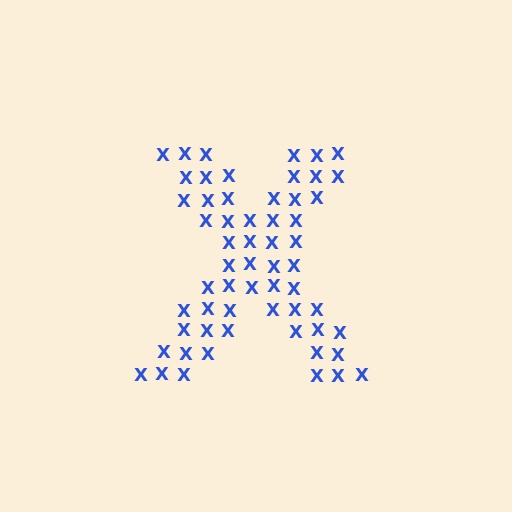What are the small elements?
The small elements are letter X's.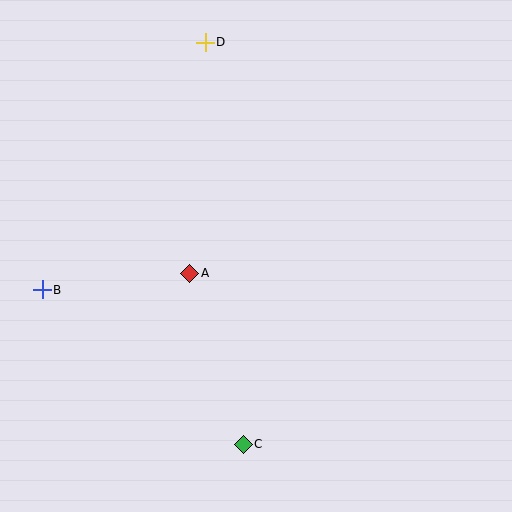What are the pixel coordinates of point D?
Point D is at (205, 42).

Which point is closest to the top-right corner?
Point D is closest to the top-right corner.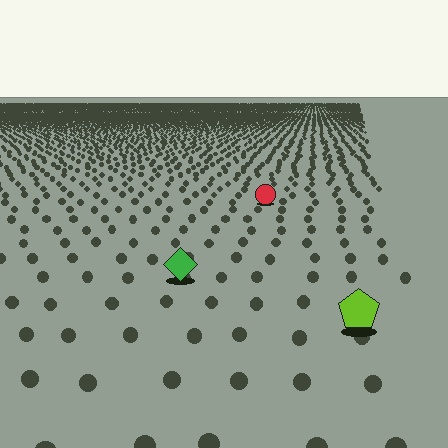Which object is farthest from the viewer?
The red circle is farthest from the viewer. It appears smaller and the ground texture around it is denser.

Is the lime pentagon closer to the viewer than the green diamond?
Yes. The lime pentagon is closer — you can tell from the texture gradient: the ground texture is coarser near it.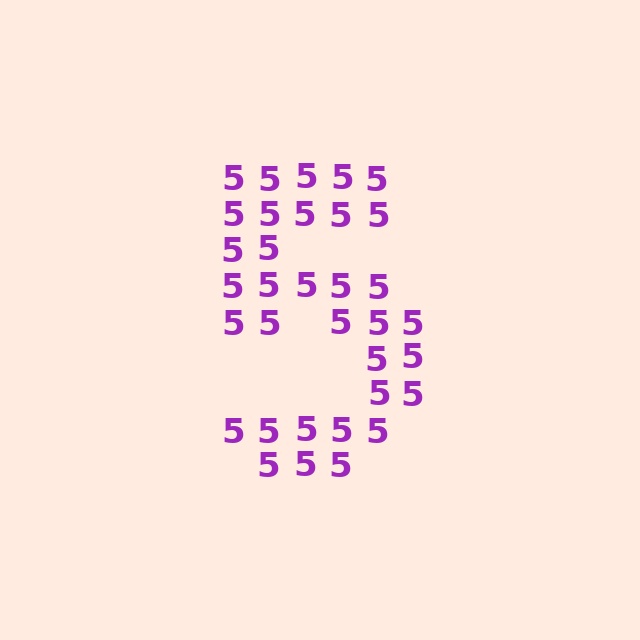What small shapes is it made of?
It is made of small digit 5's.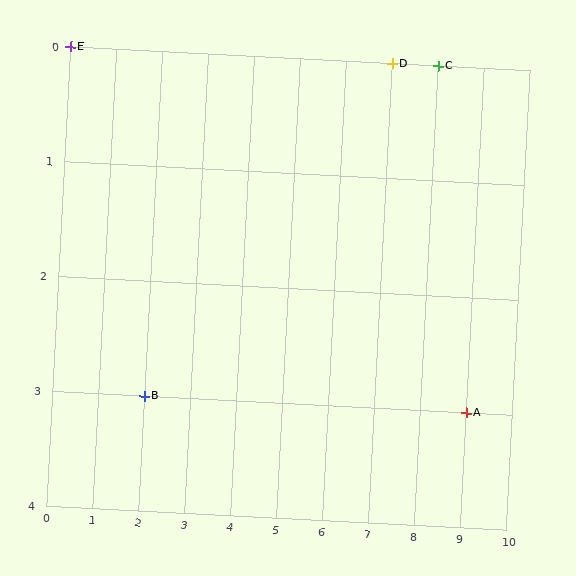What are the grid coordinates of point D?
Point D is at grid coordinates (7, 0).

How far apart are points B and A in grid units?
Points B and A are 7 columns apart.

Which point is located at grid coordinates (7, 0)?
Point D is at (7, 0).